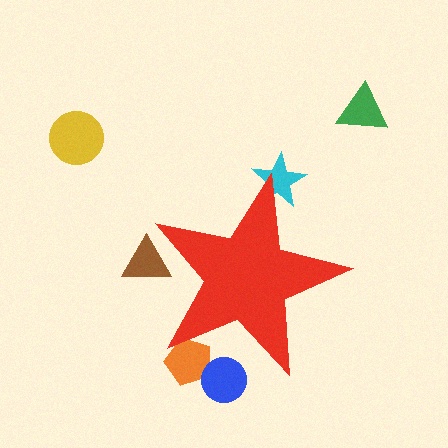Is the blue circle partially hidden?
Yes, the blue circle is partially hidden behind the red star.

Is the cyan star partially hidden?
Yes, the cyan star is partially hidden behind the red star.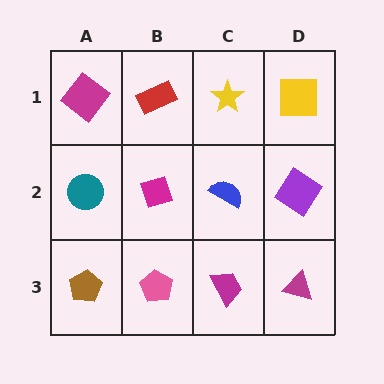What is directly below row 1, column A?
A teal circle.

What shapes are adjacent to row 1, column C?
A blue semicircle (row 2, column C), a red rectangle (row 1, column B), a yellow square (row 1, column D).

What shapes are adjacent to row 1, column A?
A teal circle (row 2, column A), a red rectangle (row 1, column B).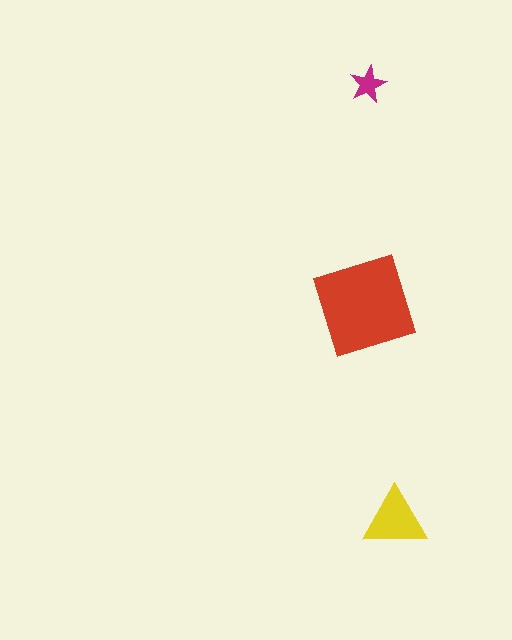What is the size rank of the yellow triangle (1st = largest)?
2nd.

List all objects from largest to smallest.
The red diamond, the yellow triangle, the magenta star.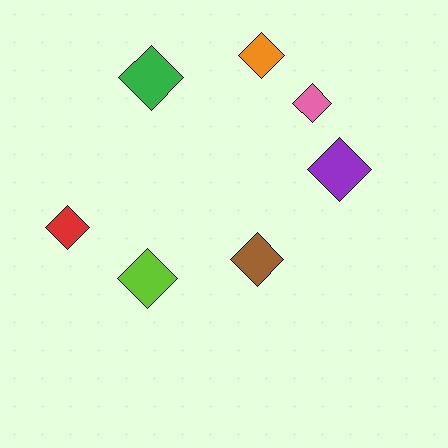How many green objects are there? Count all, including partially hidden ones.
There is 1 green object.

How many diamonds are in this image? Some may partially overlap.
There are 7 diamonds.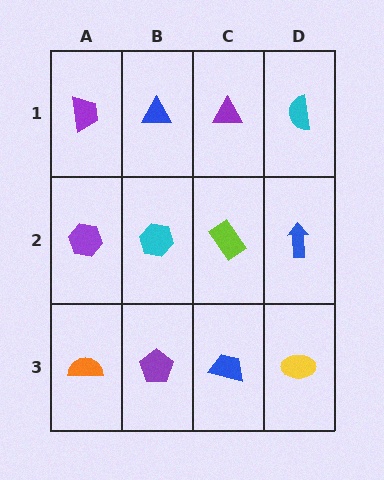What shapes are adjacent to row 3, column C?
A lime rectangle (row 2, column C), a purple pentagon (row 3, column B), a yellow ellipse (row 3, column D).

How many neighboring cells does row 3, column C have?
3.